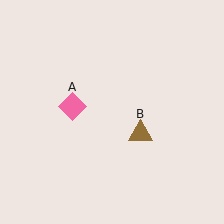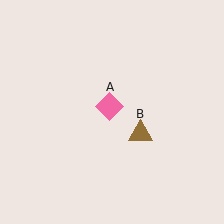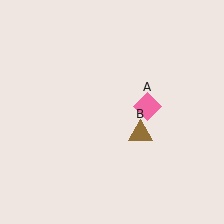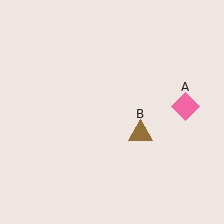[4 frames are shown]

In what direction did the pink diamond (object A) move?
The pink diamond (object A) moved right.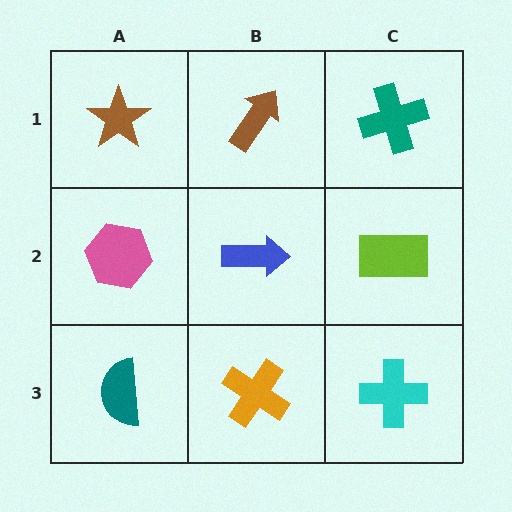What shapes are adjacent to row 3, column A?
A pink hexagon (row 2, column A), an orange cross (row 3, column B).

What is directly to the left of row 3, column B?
A teal semicircle.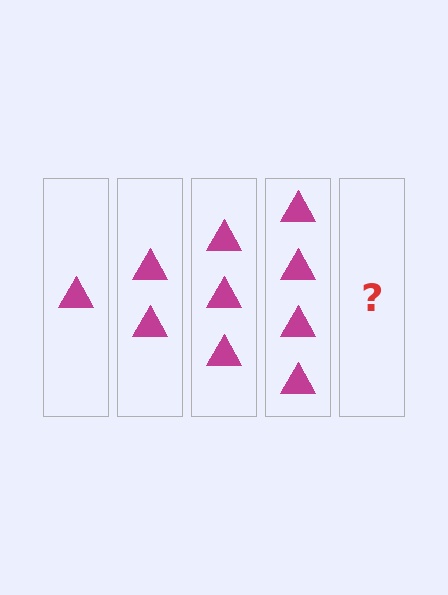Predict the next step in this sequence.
The next step is 5 triangles.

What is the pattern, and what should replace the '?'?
The pattern is that each step adds one more triangle. The '?' should be 5 triangles.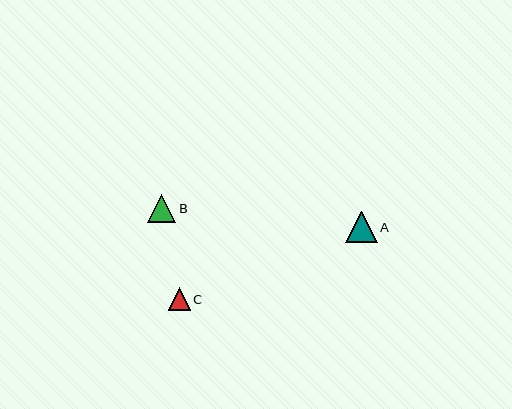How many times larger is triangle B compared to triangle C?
Triangle B is approximately 1.3 times the size of triangle C.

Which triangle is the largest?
Triangle A is the largest with a size of approximately 32 pixels.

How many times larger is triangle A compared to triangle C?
Triangle A is approximately 1.4 times the size of triangle C.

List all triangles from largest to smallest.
From largest to smallest: A, B, C.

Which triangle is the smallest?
Triangle C is the smallest with a size of approximately 22 pixels.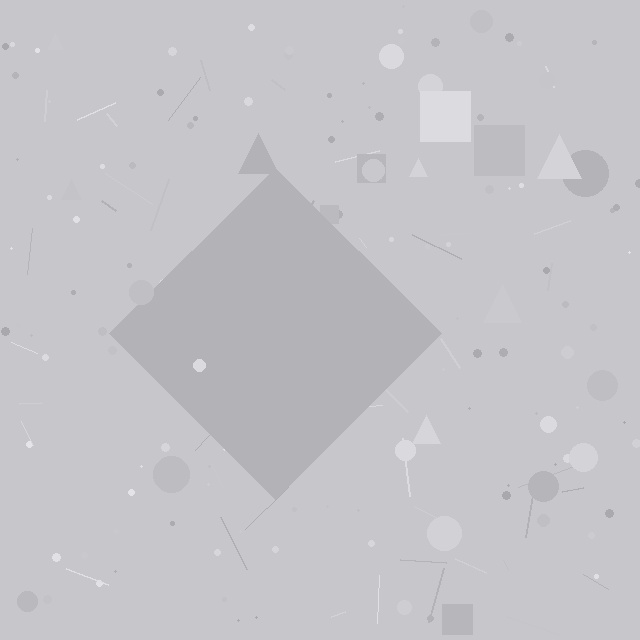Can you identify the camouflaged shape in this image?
The camouflaged shape is a diamond.